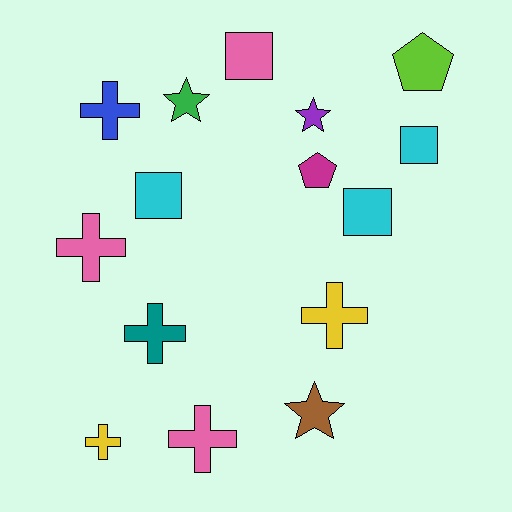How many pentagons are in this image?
There are 2 pentagons.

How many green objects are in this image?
There is 1 green object.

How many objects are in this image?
There are 15 objects.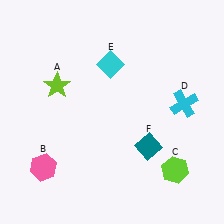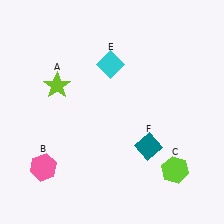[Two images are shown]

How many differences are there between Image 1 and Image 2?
There is 1 difference between the two images.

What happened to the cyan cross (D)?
The cyan cross (D) was removed in Image 2. It was in the top-right area of Image 1.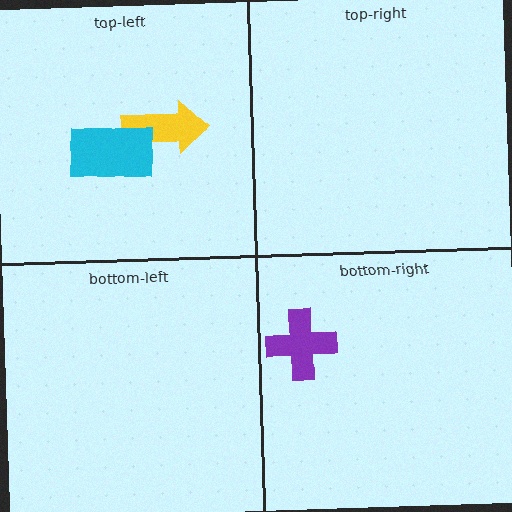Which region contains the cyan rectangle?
The top-left region.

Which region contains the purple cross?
The bottom-right region.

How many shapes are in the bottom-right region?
1.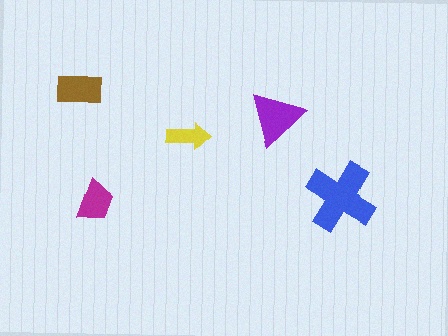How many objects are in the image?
There are 5 objects in the image.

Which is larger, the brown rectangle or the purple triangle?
The purple triangle.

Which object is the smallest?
The yellow arrow.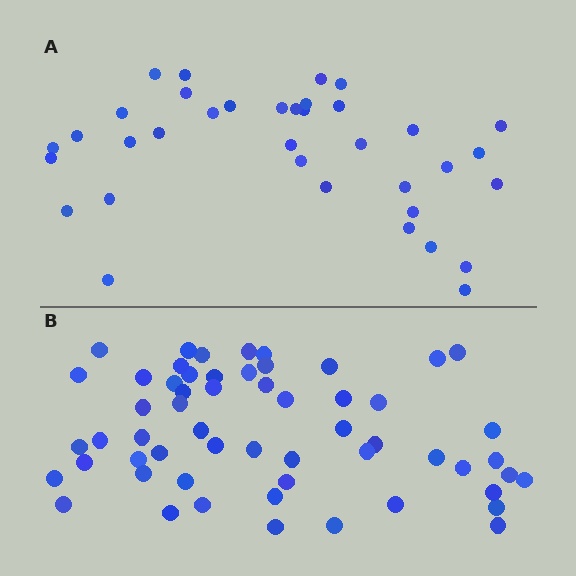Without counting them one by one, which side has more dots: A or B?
Region B (the bottom region) has more dots.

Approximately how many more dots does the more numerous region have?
Region B has approximately 20 more dots than region A.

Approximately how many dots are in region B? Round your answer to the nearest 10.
About 60 dots. (The exact count is 57, which rounds to 60.)